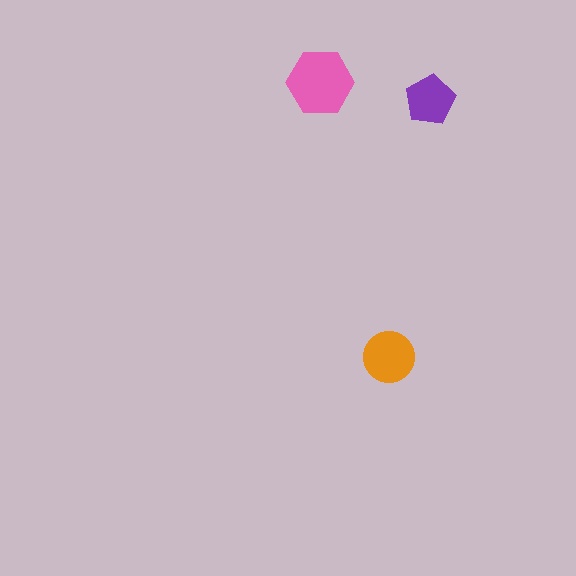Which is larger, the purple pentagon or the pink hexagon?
The pink hexagon.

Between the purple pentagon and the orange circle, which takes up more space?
The orange circle.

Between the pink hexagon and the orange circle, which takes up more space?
The pink hexagon.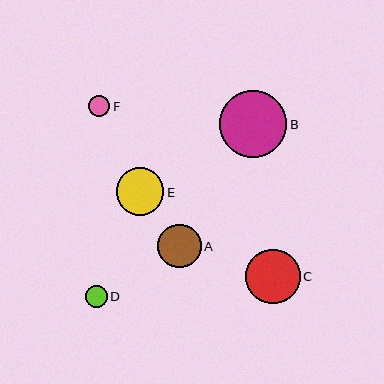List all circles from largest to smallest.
From largest to smallest: B, C, E, A, D, F.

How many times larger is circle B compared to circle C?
Circle B is approximately 1.2 times the size of circle C.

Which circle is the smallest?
Circle F is the smallest with a size of approximately 21 pixels.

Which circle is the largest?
Circle B is the largest with a size of approximately 67 pixels.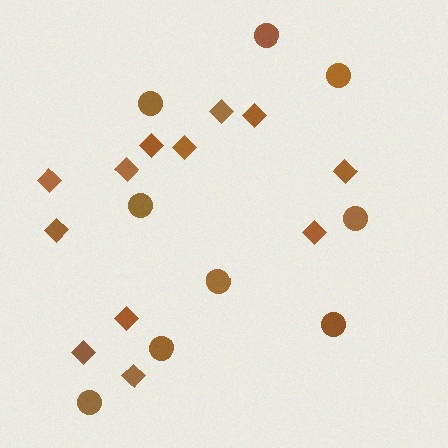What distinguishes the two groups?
There are 2 groups: one group of circles (9) and one group of diamonds (12).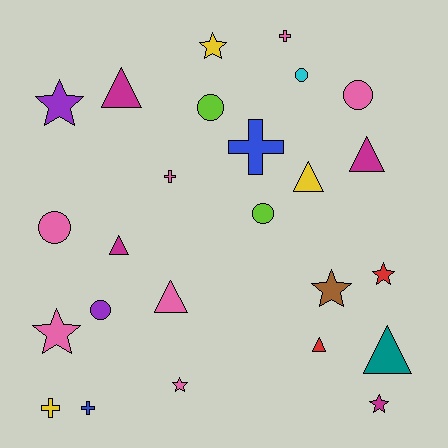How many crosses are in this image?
There are 5 crosses.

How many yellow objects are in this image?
There are 3 yellow objects.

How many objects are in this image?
There are 25 objects.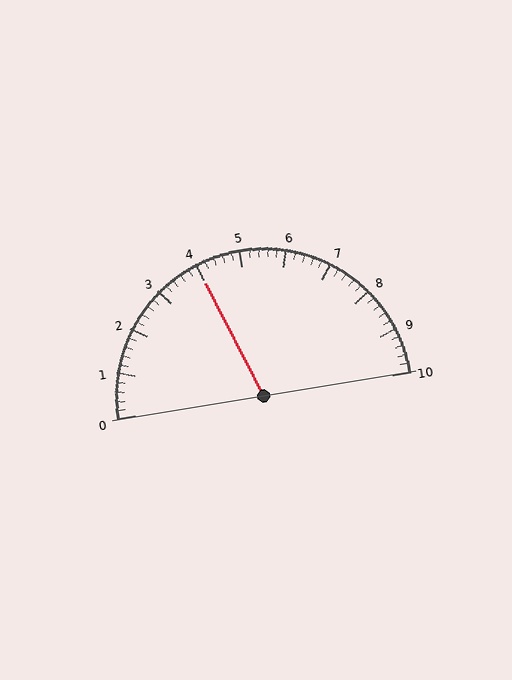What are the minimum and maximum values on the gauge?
The gauge ranges from 0 to 10.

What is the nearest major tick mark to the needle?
The nearest major tick mark is 4.